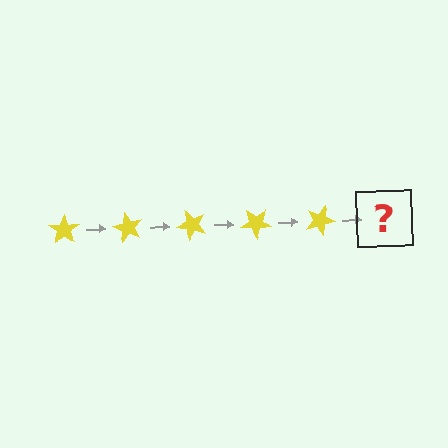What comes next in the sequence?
The next element should be a yellow star rotated 300 degrees.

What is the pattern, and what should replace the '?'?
The pattern is that the star rotates 60 degrees each step. The '?' should be a yellow star rotated 300 degrees.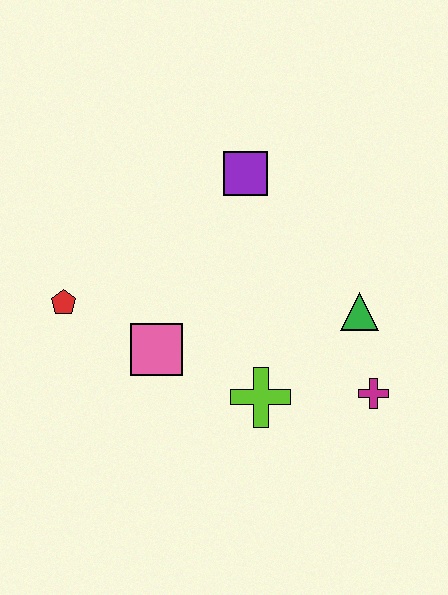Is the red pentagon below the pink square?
No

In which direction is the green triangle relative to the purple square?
The green triangle is below the purple square.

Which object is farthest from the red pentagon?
The magenta cross is farthest from the red pentagon.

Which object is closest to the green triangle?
The magenta cross is closest to the green triangle.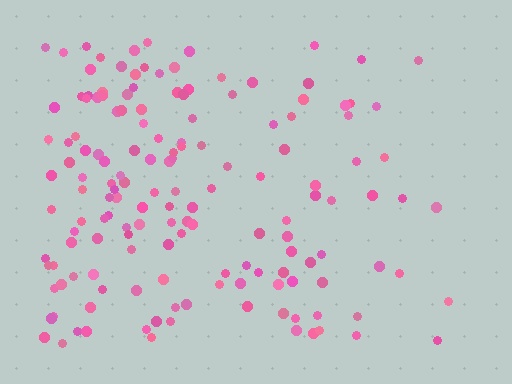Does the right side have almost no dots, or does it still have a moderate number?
Still a moderate number, just noticeably fewer than the left.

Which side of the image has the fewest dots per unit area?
The right.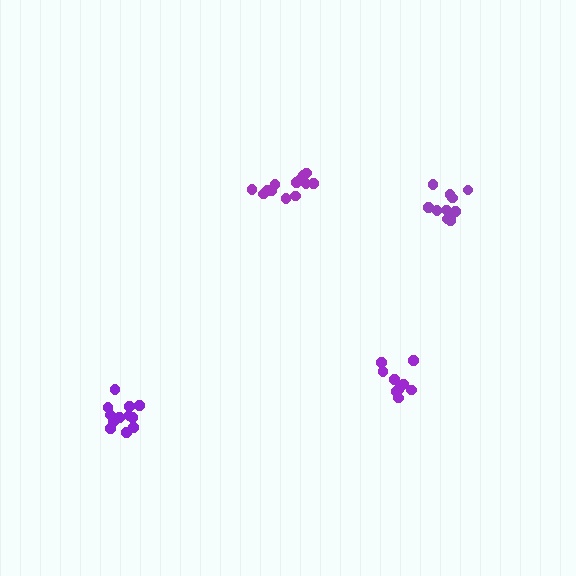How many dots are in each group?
Group 1: 12 dots, Group 2: 11 dots, Group 3: 13 dots, Group 4: 11 dots (47 total).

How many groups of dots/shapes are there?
There are 4 groups.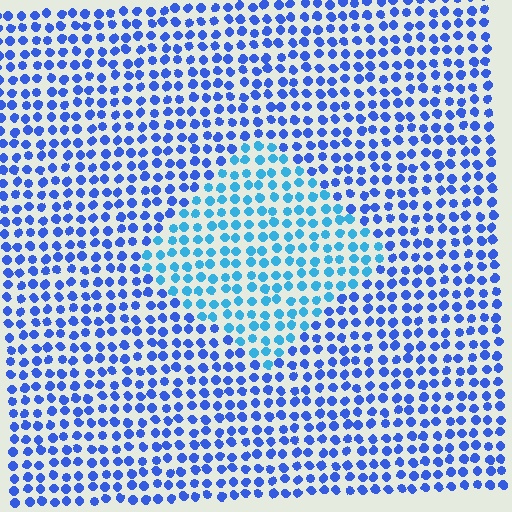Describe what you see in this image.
The image is filled with small blue elements in a uniform arrangement. A diamond-shaped region is visible where the elements are tinted to a slightly different hue, forming a subtle color boundary.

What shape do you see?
I see a diamond.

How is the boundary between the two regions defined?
The boundary is defined purely by a slight shift in hue (about 30 degrees). Spacing, size, and orientation are identical on both sides.